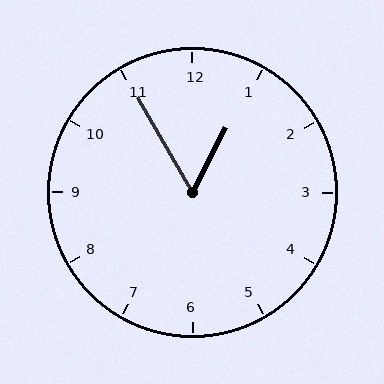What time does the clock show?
12:55.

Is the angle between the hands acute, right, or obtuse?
It is acute.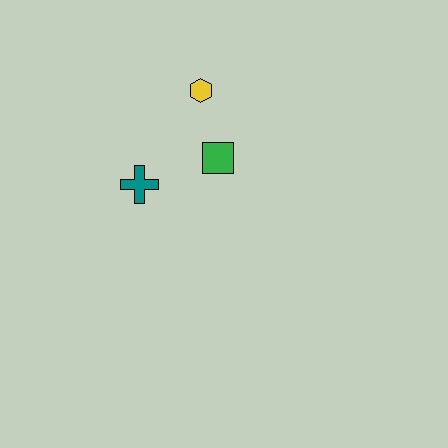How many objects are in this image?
There are 3 objects.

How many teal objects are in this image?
There is 1 teal object.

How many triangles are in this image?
There are no triangles.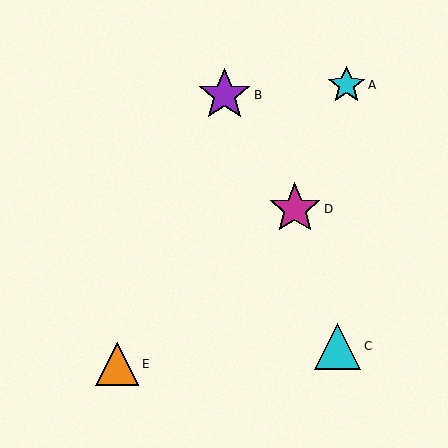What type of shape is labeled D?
Shape D is a magenta star.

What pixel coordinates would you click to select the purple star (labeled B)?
Click at (224, 95) to select the purple star B.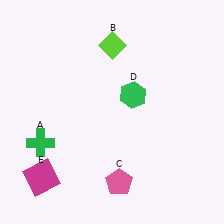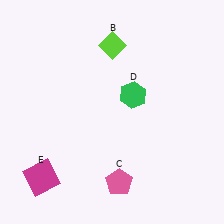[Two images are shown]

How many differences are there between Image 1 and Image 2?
There is 1 difference between the two images.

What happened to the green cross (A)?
The green cross (A) was removed in Image 2. It was in the bottom-left area of Image 1.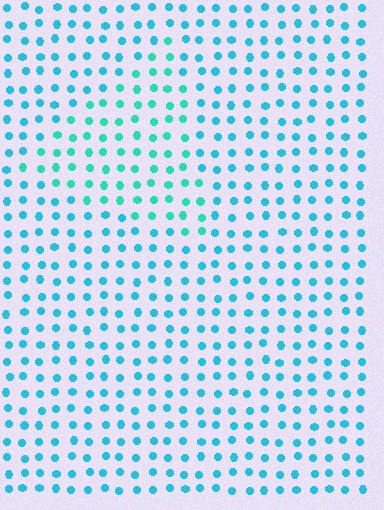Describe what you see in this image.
The image is filled with small cyan elements in a uniform arrangement. A triangle-shaped region is visible where the elements are tinted to a slightly different hue, forming a subtle color boundary.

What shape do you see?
I see a triangle.